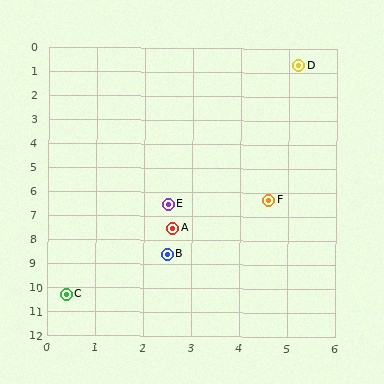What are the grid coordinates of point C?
Point C is at approximately (0.4, 10.3).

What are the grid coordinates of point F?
Point F is at approximately (4.6, 6.3).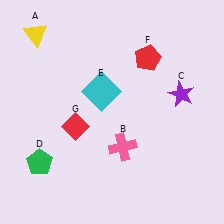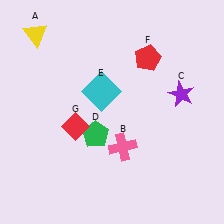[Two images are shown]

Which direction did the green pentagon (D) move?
The green pentagon (D) moved right.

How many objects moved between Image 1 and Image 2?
1 object moved between the two images.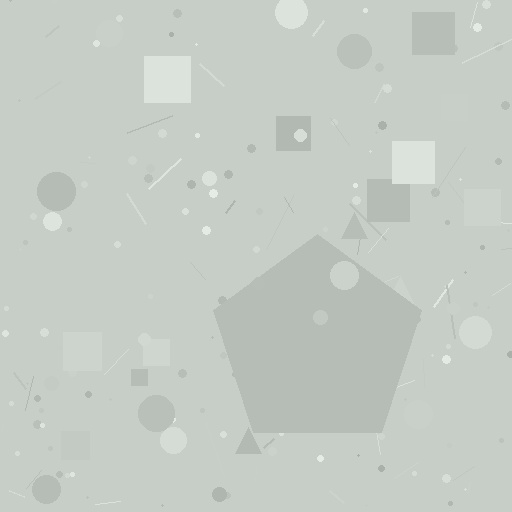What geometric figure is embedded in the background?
A pentagon is embedded in the background.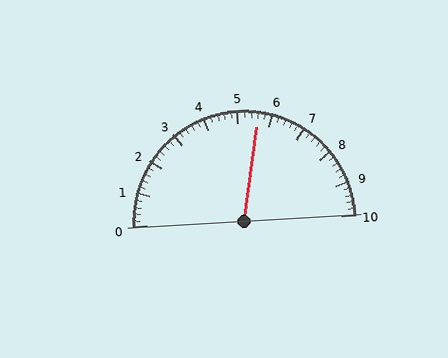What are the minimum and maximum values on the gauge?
The gauge ranges from 0 to 10.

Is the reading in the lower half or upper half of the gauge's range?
The reading is in the upper half of the range (0 to 10).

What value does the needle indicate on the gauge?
The needle indicates approximately 5.6.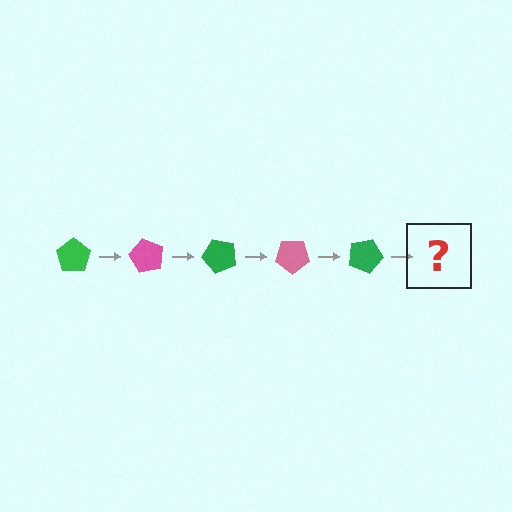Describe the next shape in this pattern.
It should be a pink pentagon, rotated 300 degrees from the start.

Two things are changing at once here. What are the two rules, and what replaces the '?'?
The two rules are that it rotates 60 degrees each step and the color cycles through green and pink. The '?' should be a pink pentagon, rotated 300 degrees from the start.